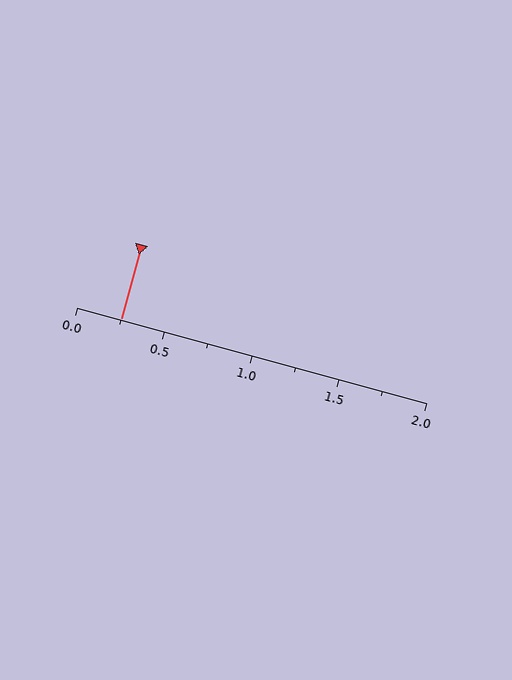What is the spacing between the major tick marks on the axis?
The major ticks are spaced 0.5 apart.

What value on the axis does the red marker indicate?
The marker indicates approximately 0.25.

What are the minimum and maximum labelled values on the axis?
The axis runs from 0.0 to 2.0.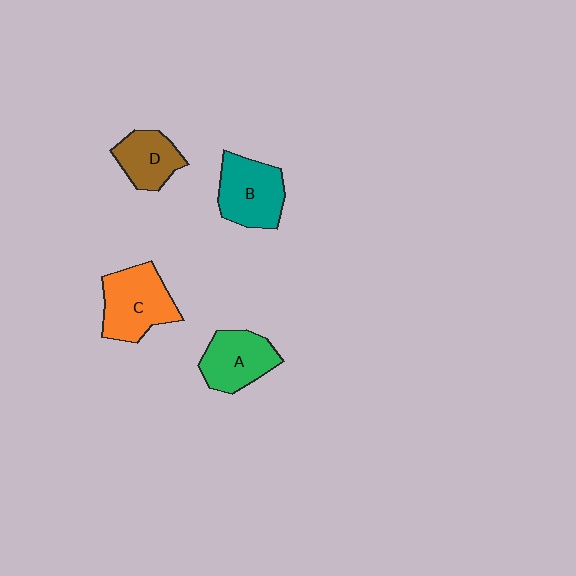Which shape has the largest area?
Shape C (orange).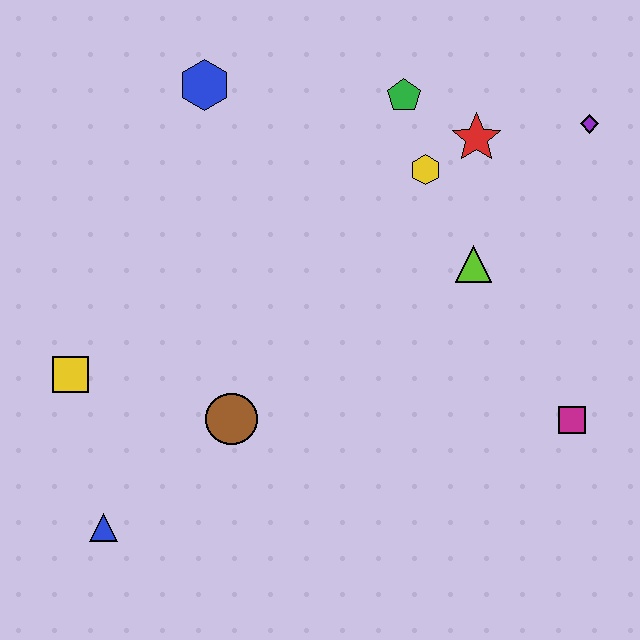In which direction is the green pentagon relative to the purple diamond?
The green pentagon is to the left of the purple diamond.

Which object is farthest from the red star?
The blue triangle is farthest from the red star.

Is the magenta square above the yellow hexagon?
No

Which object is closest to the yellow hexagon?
The red star is closest to the yellow hexagon.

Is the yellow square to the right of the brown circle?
No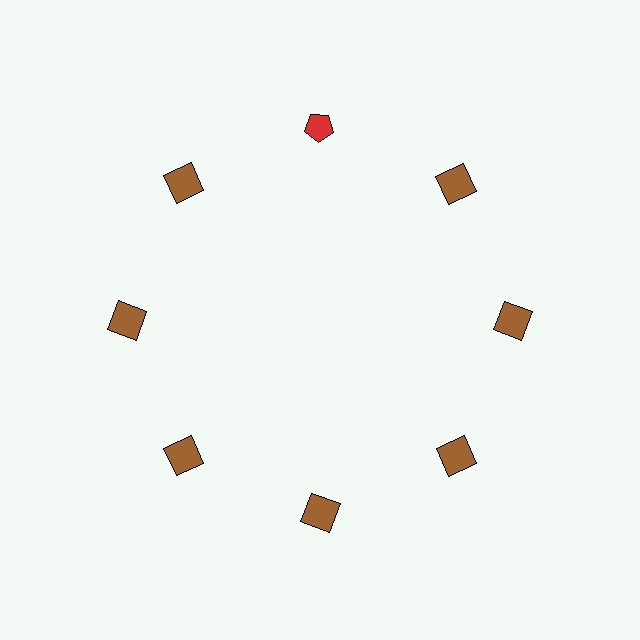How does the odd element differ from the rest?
It differs in both color (red instead of brown) and shape (pentagon instead of square).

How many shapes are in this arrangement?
There are 8 shapes arranged in a ring pattern.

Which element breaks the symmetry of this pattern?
The red pentagon at roughly the 12 o'clock position breaks the symmetry. All other shapes are brown squares.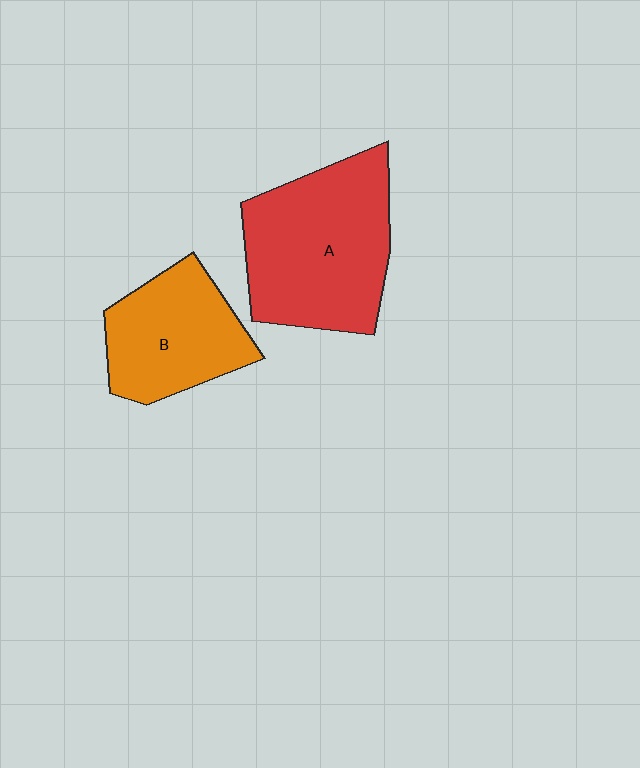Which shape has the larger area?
Shape A (red).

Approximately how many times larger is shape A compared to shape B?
Approximately 1.5 times.